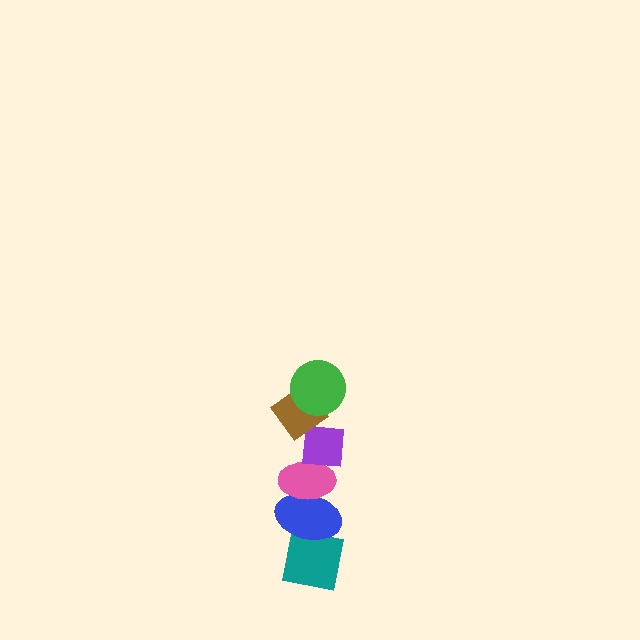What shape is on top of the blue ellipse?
The pink ellipse is on top of the blue ellipse.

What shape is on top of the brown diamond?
The green circle is on top of the brown diamond.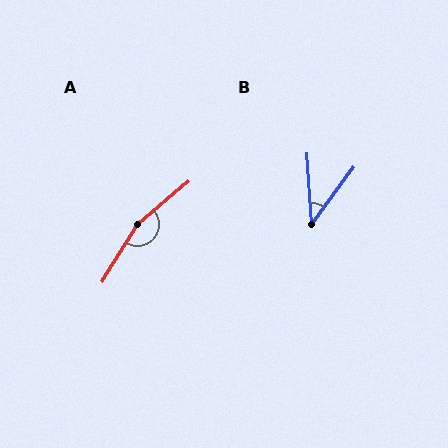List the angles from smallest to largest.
B (40°), A (162°).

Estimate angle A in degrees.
Approximately 162 degrees.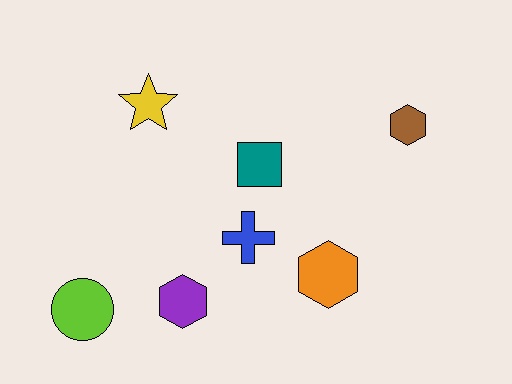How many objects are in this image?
There are 7 objects.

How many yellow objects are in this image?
There is 1 yellow object.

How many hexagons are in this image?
There are 3 hexagons.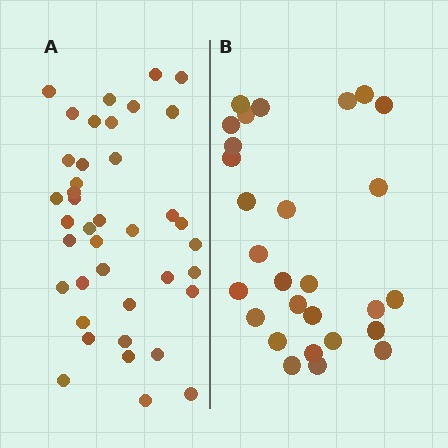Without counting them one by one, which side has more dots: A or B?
Region A (the left region) has more dots.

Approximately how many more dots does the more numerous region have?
Region A has roughly 12 or so more dots than region B.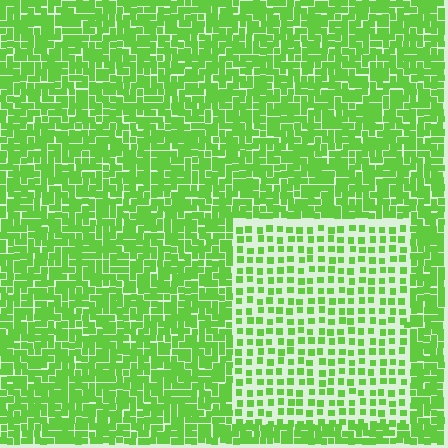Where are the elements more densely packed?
The elements are more densely packed outside the rectangle boundary.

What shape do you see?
I see a rectangle.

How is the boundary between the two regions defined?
The boundary is defined by a change in element density (approximately 2.2x ratio). All elements are the same color, size, and shape.